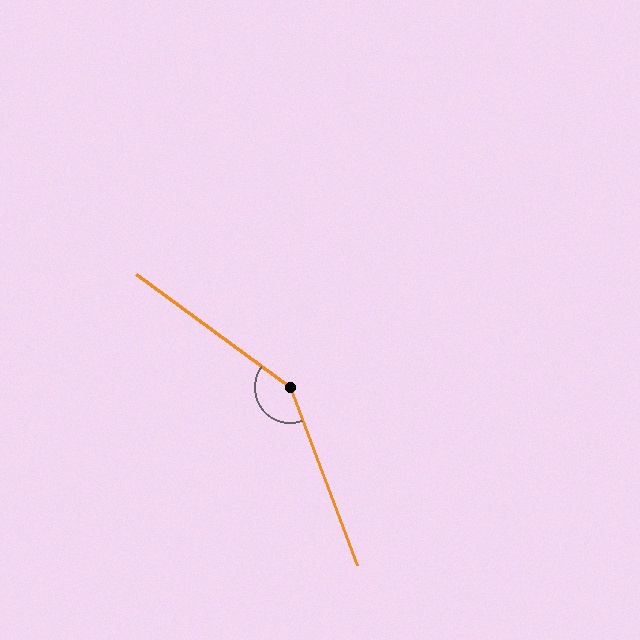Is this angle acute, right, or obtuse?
It is obtuse.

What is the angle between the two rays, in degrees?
Approximately 147 degrees.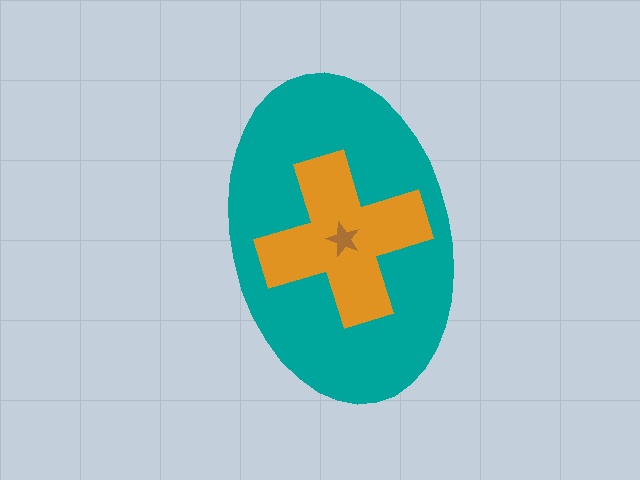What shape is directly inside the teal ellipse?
The orange cross.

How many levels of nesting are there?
3.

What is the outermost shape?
The teal ellipse.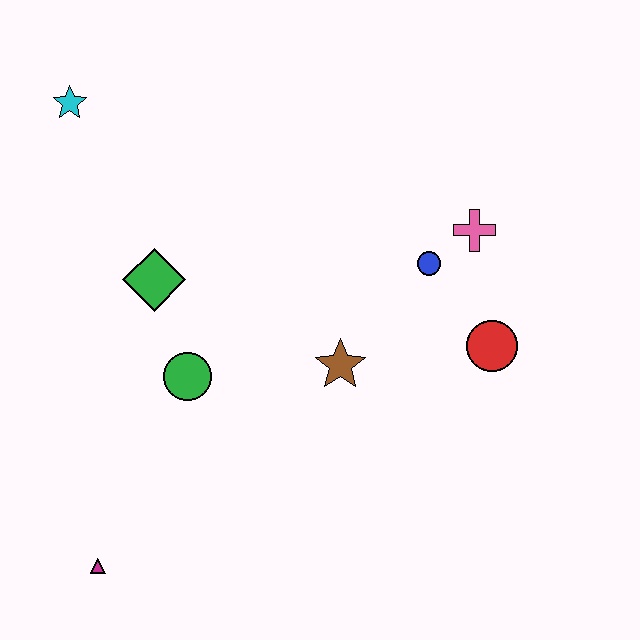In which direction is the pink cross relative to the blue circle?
The pink cross is to the right of the blue circle.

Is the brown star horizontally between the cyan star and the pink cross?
Yes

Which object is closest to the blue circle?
The pink cross is closest to the blue circle.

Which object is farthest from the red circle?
The cyan star is farthest from the red circle.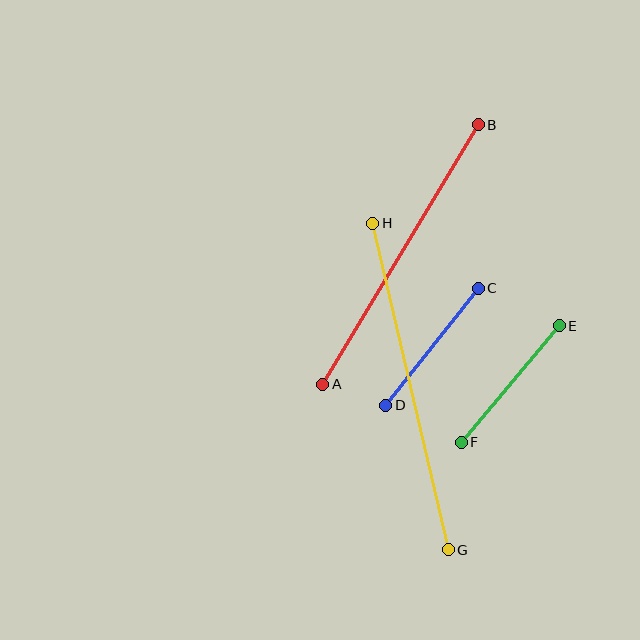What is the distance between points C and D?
The distance is approximately 149 pixels.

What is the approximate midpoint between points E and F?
The midpoint is at approximately (510, 384) pixels.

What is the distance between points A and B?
The distance is approximately 303 pixels.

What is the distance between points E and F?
The distance is approximately 153 pixels.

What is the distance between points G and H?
The distance is approximately 335 pixels.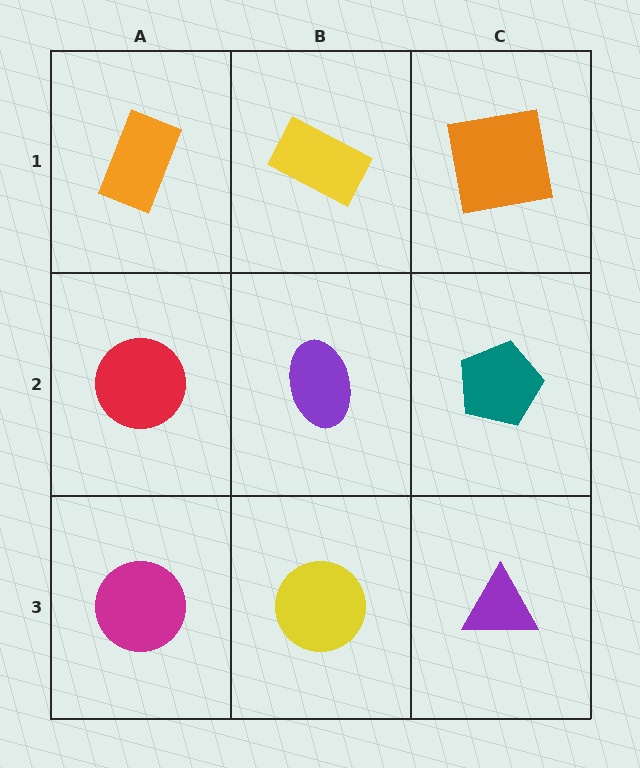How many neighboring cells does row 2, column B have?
4.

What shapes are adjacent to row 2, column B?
A yellow rectangle (row 1, column B), a yellow circle (row 3, column B), a red circle (row 2, column A), a teal pentagon (row 2, column C).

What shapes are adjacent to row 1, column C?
A teal pentagon (row 2, column C), a yellow rectangle (row 1, column B).